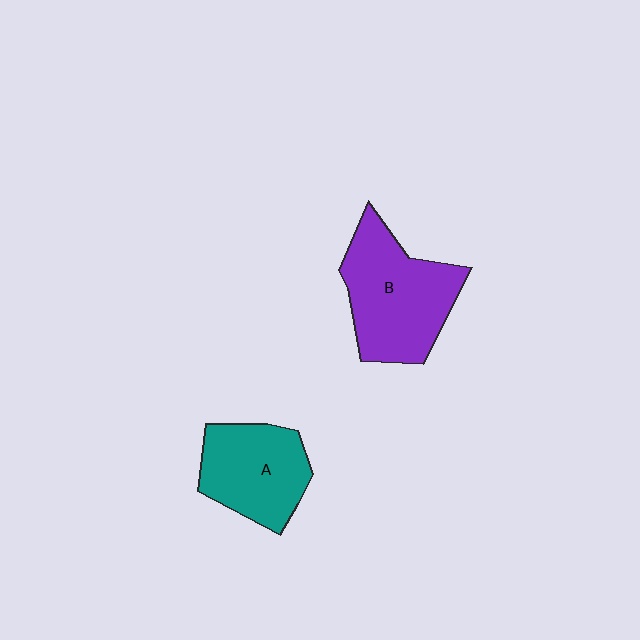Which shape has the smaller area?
Shape A (teal).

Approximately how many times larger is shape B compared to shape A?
Approximately 1.3 times.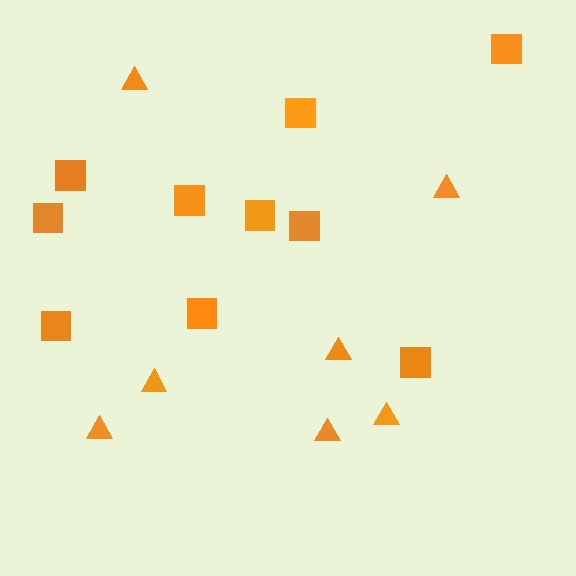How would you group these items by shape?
There are 2 groups: one group of triangles (7) and one group of squares (10).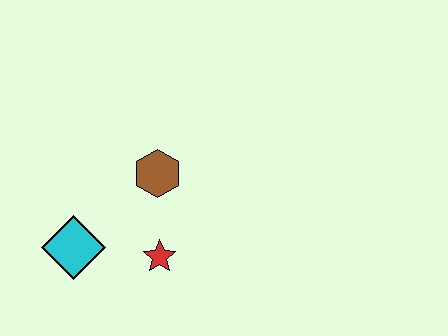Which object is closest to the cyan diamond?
The red star is closest to the cyan diamond.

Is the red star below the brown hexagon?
Yes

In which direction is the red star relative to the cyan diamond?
The red star is to the right of the cyan diamond.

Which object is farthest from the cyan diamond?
The brown hexagon is farthest from the cyan diamond.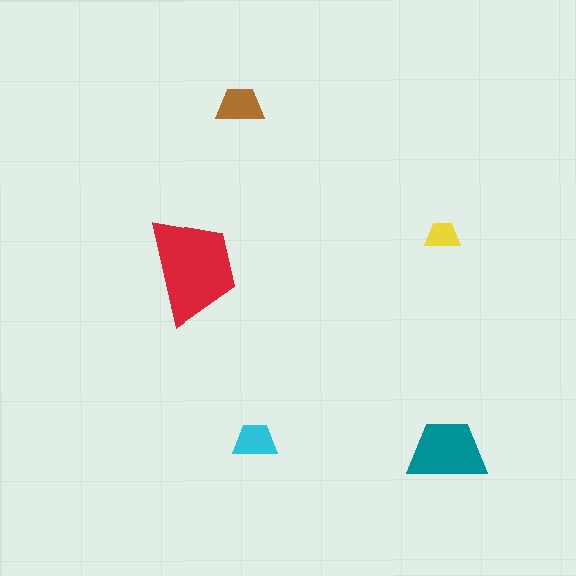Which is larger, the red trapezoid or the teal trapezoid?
The red one.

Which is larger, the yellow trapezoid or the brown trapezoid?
The brown one.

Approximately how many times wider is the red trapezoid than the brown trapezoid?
About 2 times wider.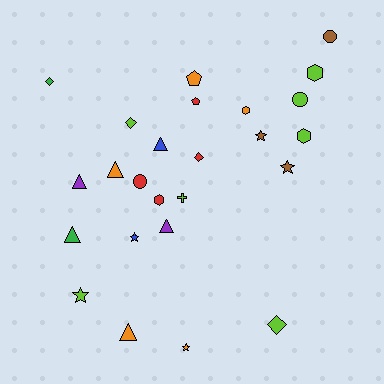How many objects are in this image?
There are 25 objects.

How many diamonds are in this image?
There are 4 diamonds.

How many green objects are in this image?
There are 2 green objects.